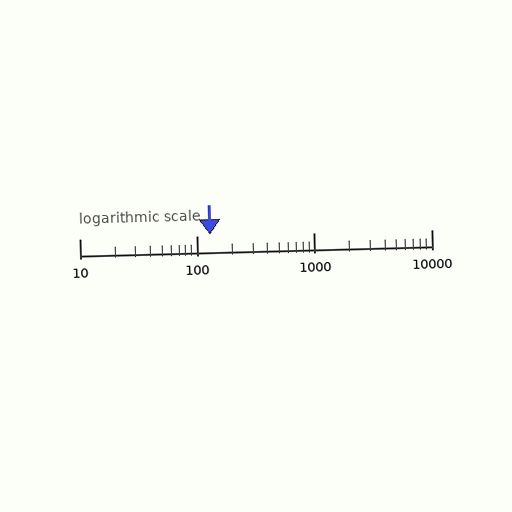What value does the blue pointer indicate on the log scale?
The pointer indicates approximately 130.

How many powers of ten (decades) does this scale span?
The scale spans 3 decades, from 10 to 10000.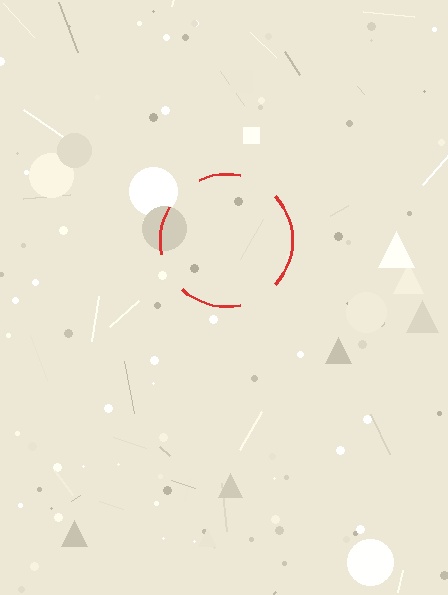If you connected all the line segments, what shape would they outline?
They would outline a circle.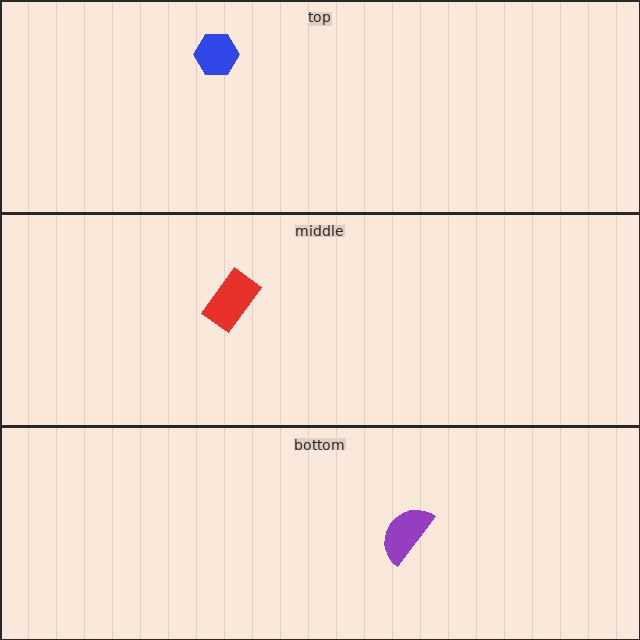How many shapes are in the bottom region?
1.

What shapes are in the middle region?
The red rectangle.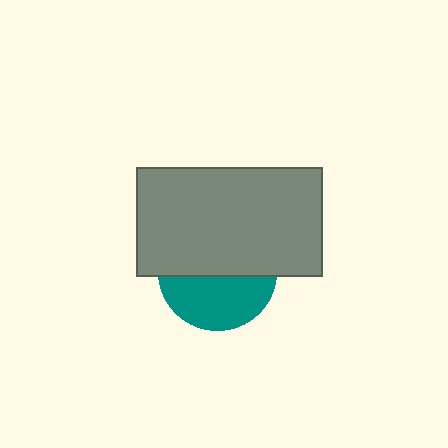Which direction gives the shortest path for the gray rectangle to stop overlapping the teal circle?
Moving up gives the shortest separation.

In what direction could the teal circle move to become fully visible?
The teal circle could move down. That would shift it out from behind the gray rectangle entirely.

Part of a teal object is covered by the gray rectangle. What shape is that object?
It is a circle.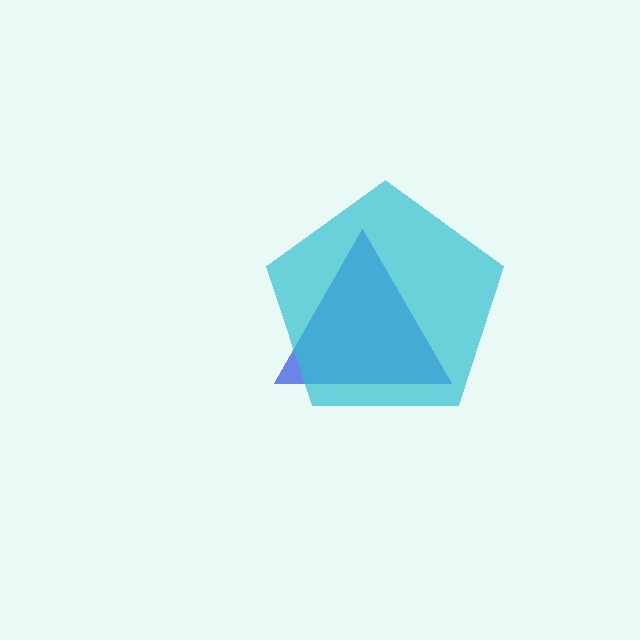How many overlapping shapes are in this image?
There are 2 overlapping shapes in the image.